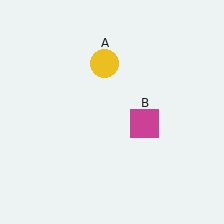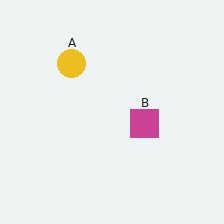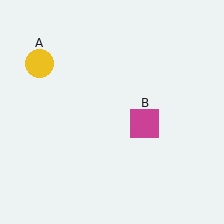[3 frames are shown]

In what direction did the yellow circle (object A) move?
The yellow circle (object A) moved left.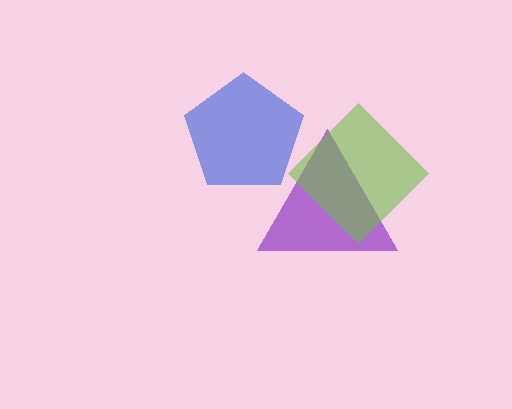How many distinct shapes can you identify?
There are 3 distinct shapes: a purple triangle, a lime diamond, a blue pentagon.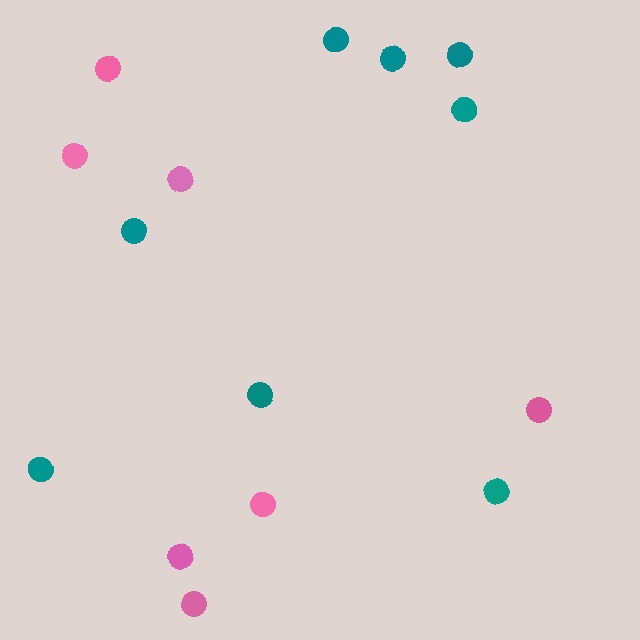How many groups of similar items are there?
There are 2 groups: one group of teal circles (8) and one group of pink circles (7).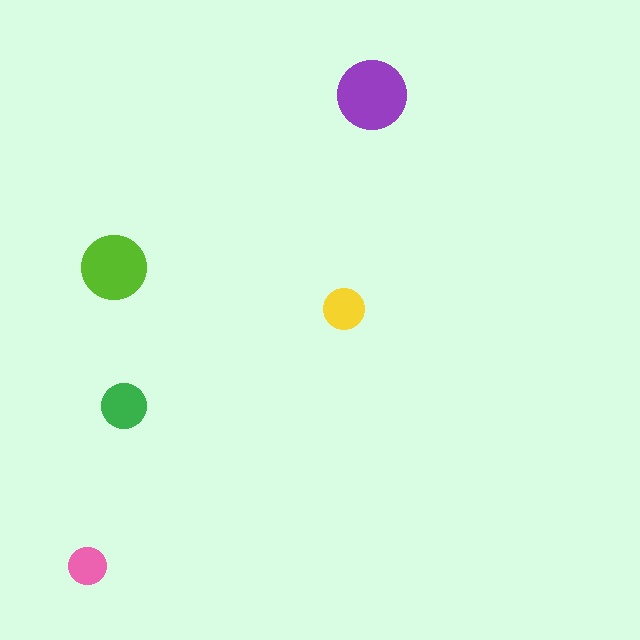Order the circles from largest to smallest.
the purple one, the lime one, the green one, the yellow one, the pink one.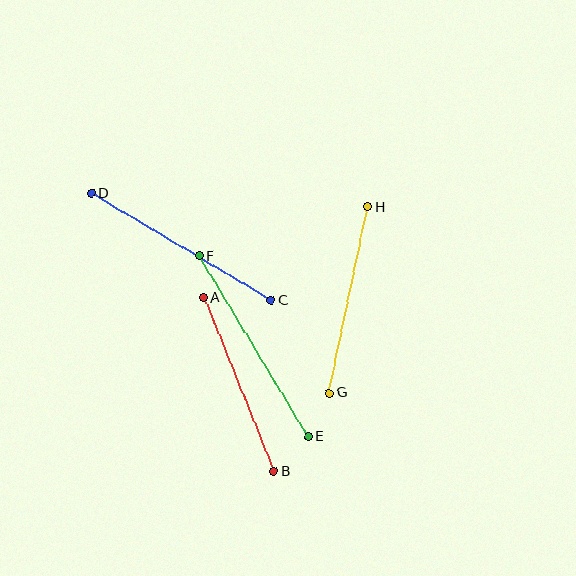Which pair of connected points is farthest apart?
Points E and F are farthest apart.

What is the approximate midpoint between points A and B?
The midpoint is at approximately (239, 384) pixels.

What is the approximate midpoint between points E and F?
The midpoint is at approximately (254, 346) pixels.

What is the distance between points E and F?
The distance is approximately 211 pixels.